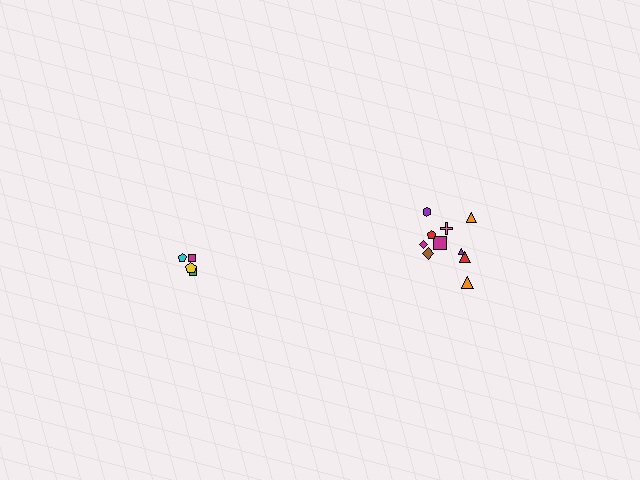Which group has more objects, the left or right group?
The right group.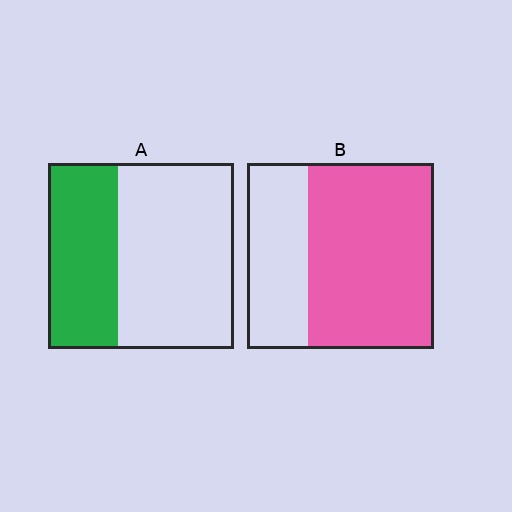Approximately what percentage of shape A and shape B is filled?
A is approximately 40% and B is approximately 65%.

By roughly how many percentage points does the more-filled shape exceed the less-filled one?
By roughly 30 percentage points (B over A).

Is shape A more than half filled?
No.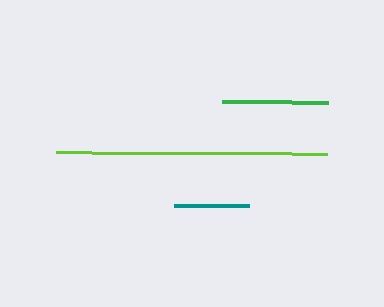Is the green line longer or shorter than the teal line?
The green line is longer than the teal line.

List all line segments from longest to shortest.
From longest to shortest: lime, green, teal.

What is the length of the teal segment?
The teal segment is approximately 75 pixels long.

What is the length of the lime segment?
The lime segment is approximately 271 pixels long.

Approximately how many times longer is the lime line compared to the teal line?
The lime line is approximately 3.6 times the length of the teal line.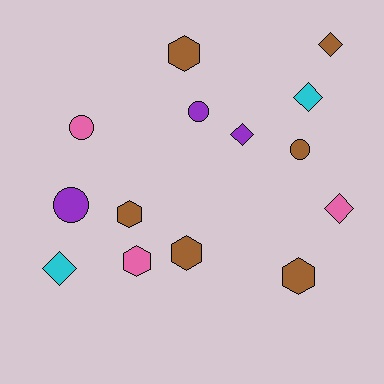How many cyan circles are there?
There are no cyan circles.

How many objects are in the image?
There are 14 objects.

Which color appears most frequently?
Brown, with 6 objects.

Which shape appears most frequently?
Hexagon, with 5 objects.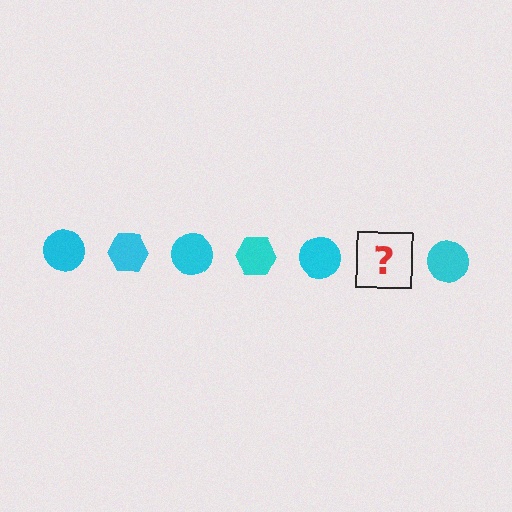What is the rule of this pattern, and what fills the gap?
The rule is that the pattern cycles through circle, hexagon shapes in cyan. The gap should be filled with a cyan hexagon.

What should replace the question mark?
The question mark should be replaced with a cyan hexagon.